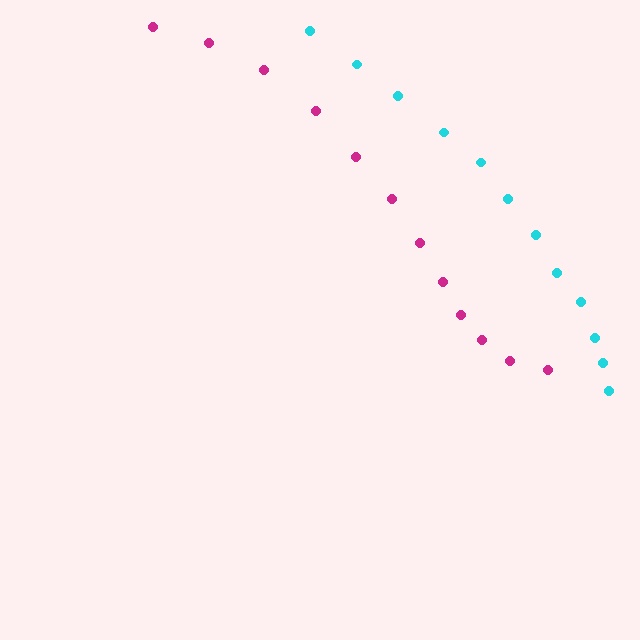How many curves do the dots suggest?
There are 2 distinct paths.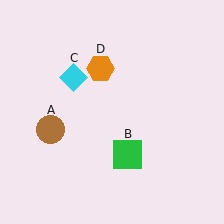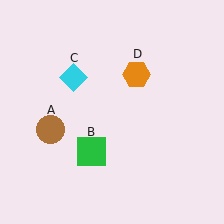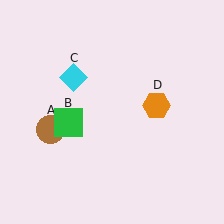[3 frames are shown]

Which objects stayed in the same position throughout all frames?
Brown circle (object A) and cyan diamond (object C) remained stationary.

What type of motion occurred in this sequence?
The green square (object B), orange hexagon (object D) rotated clockwise around the center of the scene.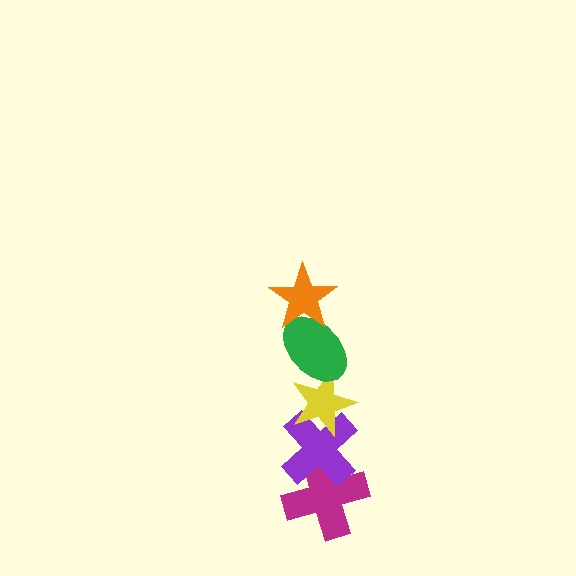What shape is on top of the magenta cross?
The purple cross is on top of the magenta cross.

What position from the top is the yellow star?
The yellow star is 3rd from the top.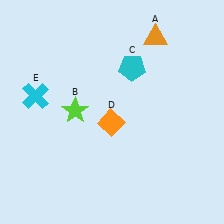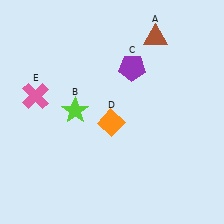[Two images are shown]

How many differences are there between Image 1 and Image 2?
There are 3 differences between the two images.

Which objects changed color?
A changed from orange to brown. C changed from cyan to purple. E changed from cyan to pink.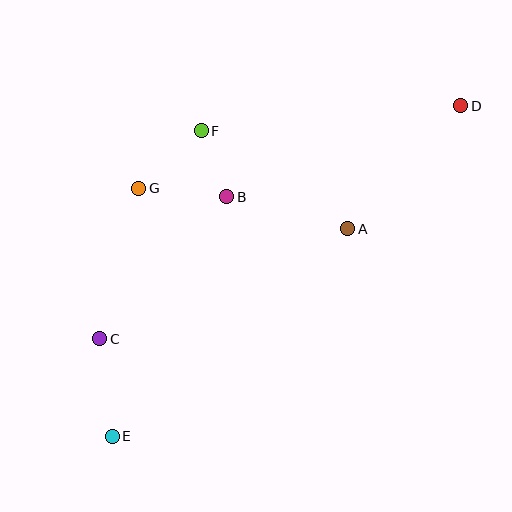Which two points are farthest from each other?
Points D and E are farthest from each other.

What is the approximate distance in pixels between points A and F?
The distance between A and F is approximately 176 pixels.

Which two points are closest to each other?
Points B and F are closest to each other.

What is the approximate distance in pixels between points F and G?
The distance between F and G is approximately 85 pixels.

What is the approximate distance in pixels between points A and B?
The distance between A and B is approximately 125 pixels.